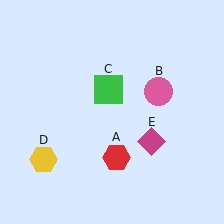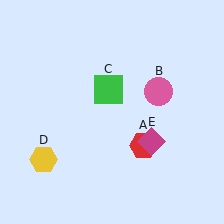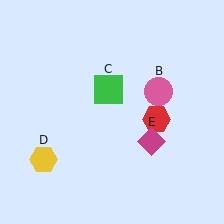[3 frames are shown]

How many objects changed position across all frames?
1 object changed position: red hexagon (object A).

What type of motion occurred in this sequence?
The red hexagon (object A) rotated counterclockwise around the center of the scene.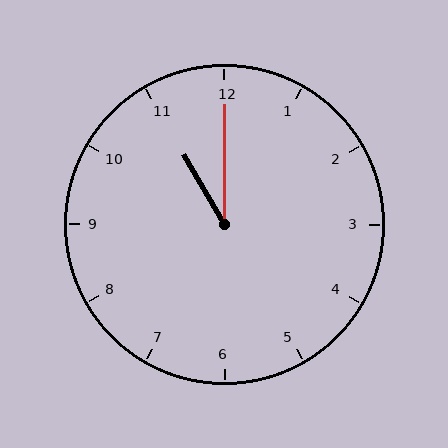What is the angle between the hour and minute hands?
Approximately 30 degrees.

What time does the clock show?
11:00.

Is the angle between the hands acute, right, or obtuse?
It is acute.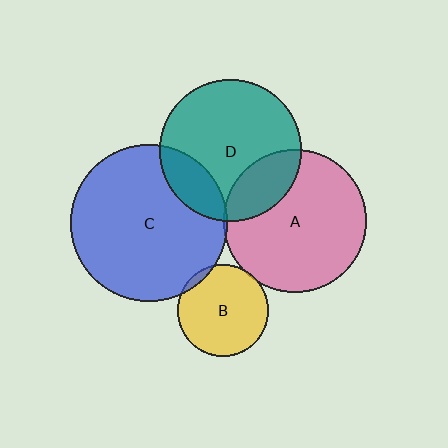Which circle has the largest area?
Circle C (blue).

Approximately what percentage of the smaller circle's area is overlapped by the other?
Approximately 5%.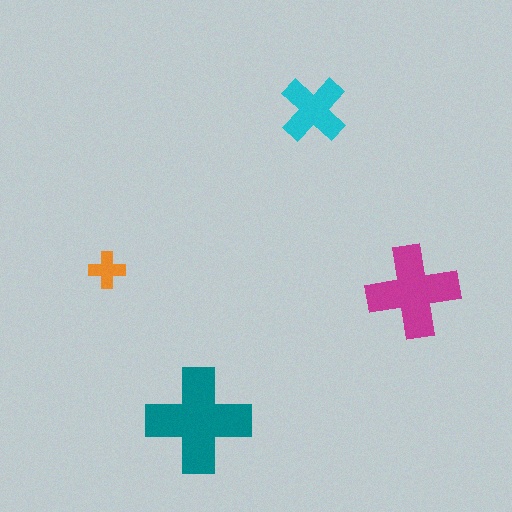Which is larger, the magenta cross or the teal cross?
The teal one.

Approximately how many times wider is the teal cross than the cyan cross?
About 1.5 times wider.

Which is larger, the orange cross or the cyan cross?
The cyan one.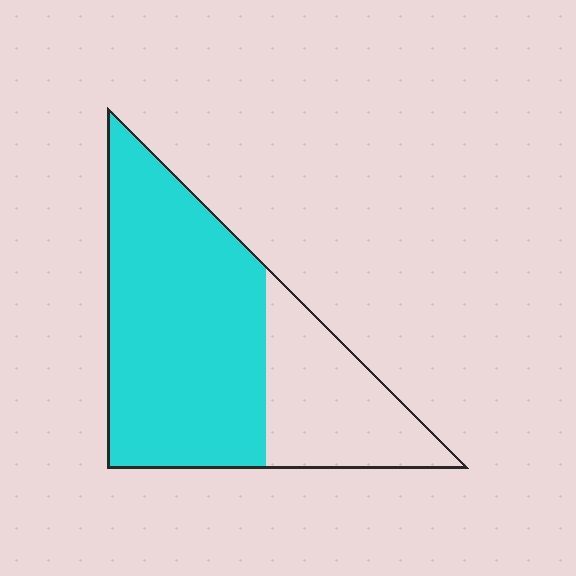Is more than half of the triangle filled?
Yes.